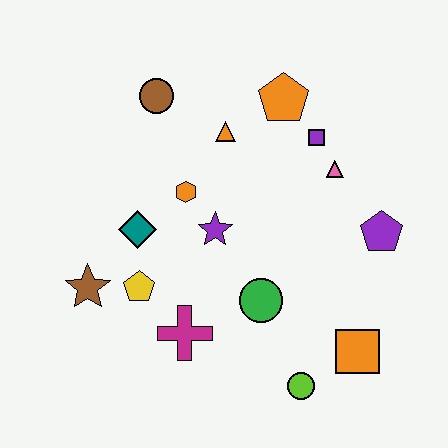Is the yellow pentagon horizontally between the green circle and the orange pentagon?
No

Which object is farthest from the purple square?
The brown star is farthest from the purple square.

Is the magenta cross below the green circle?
Yes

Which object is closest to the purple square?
The pink triangle is closest to the purple square.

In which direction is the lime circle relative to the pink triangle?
The lime circle is below the pink triangle.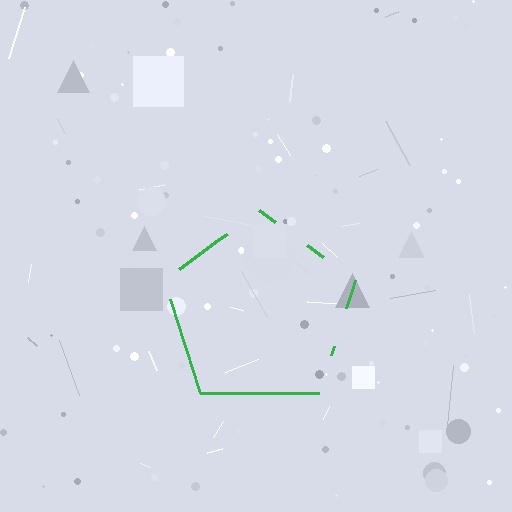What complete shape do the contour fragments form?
The contour fragments form a pentagon.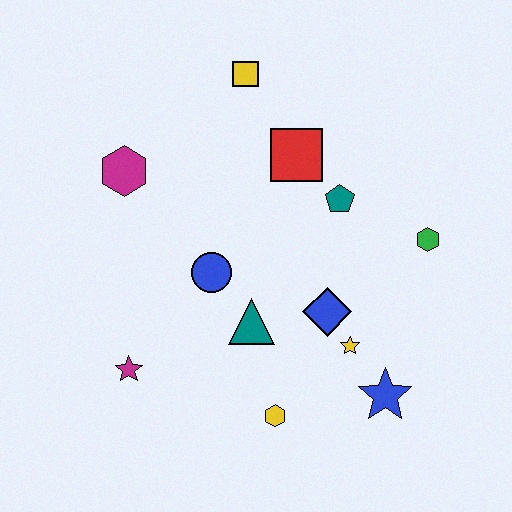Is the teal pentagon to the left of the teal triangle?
No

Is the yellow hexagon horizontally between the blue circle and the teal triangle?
No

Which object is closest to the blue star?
The yellow star is closest to the blue star.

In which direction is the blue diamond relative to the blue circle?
The blue diamond is to the right of the blue circle.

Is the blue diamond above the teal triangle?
Yes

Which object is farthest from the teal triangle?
The yellow square is farthest from the teal triangle.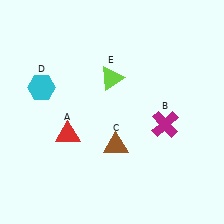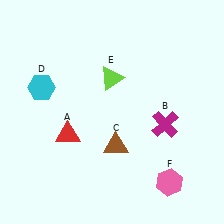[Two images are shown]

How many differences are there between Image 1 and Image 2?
There is 1 difference between the two images.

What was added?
A pink hexagon (F) was added in Image 2.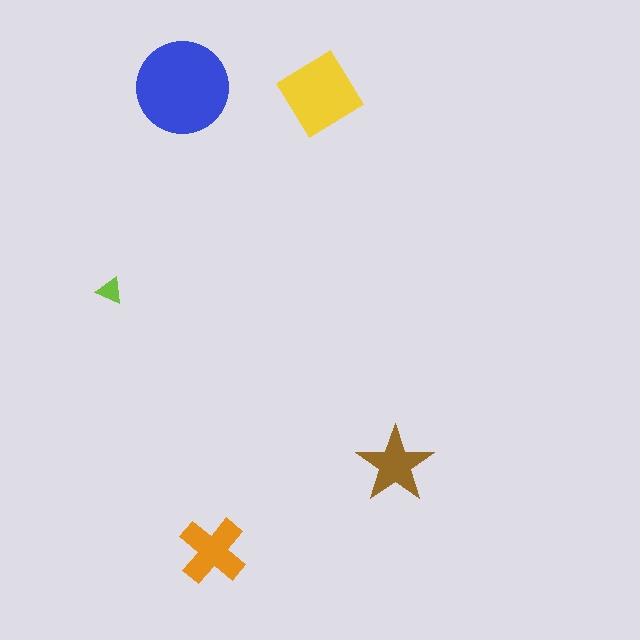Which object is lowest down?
The orange cross is bottommost.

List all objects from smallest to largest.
The lime triangle, the brown star, the orange cross, the yellow diamond, the blue circle.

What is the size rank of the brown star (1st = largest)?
4th.